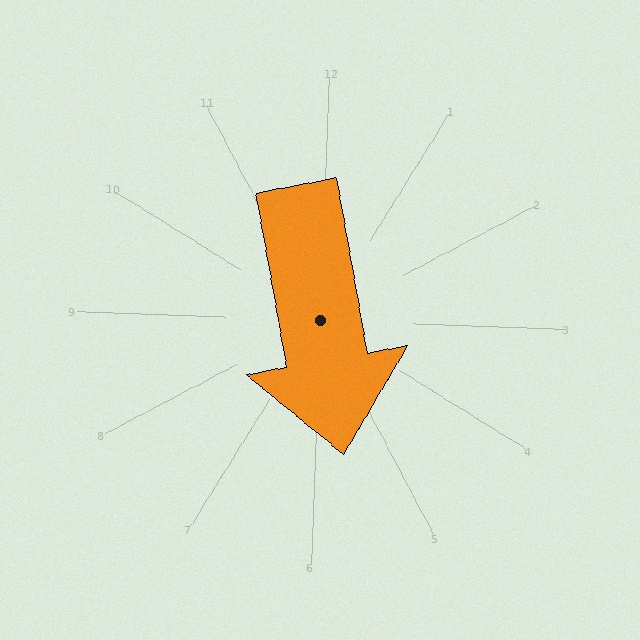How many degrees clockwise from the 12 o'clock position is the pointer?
Approximately 168 degrees.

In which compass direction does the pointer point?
South.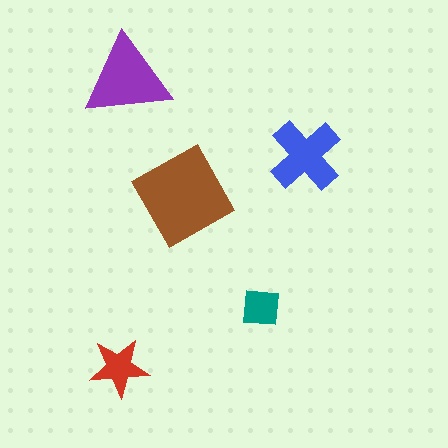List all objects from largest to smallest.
The brown square, the purple triangle, the blue cross, the red star, the teal square.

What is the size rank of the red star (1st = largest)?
4th.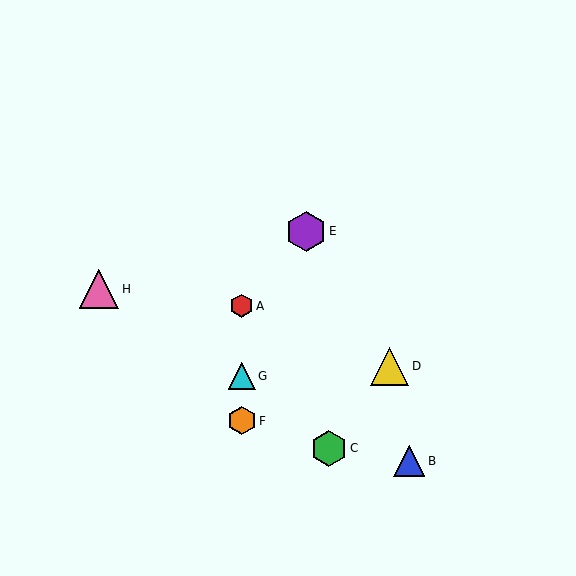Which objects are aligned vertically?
Objects A, F, G are aligned vertically.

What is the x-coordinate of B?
Object B is at x≈409.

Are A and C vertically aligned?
No, A is at x≈242 and C is at x≈329.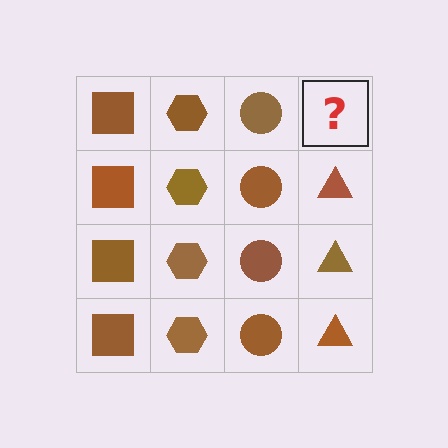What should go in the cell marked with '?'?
The missing cell should contain a brown triangle.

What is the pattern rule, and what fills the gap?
The rule is that each column has a consistent shape. The gap should be filled with a brown triangle.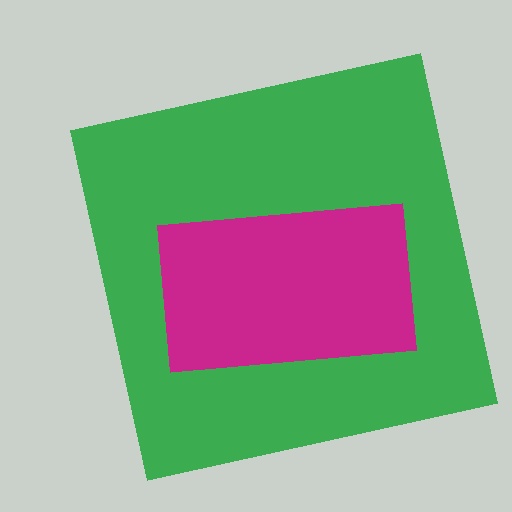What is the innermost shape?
The magenta rectangle.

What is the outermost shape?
The green square.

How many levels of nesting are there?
2.